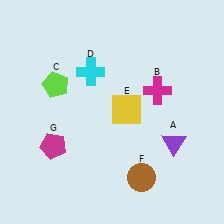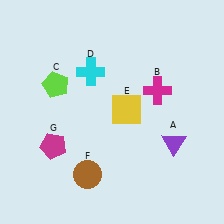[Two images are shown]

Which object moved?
The brown circle (F) moved left.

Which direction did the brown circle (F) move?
The brown circle (F) moved left.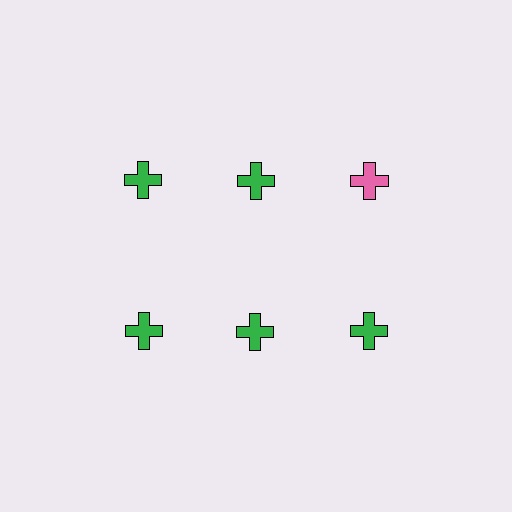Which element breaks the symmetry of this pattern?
The pink cross in the top row, center column breaks the symmetry. All other shapes are green crosses.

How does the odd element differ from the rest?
It has a different color: pink instead of green.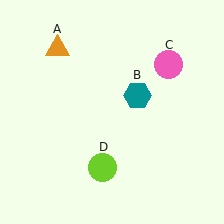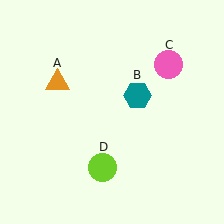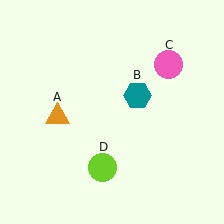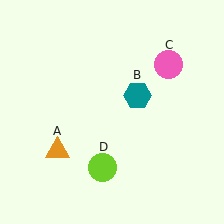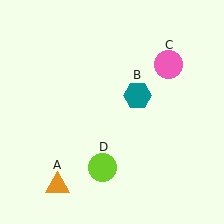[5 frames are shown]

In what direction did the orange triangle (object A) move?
The orange triangle (object A) moved down.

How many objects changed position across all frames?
1 object changed position: orange triangle (object A).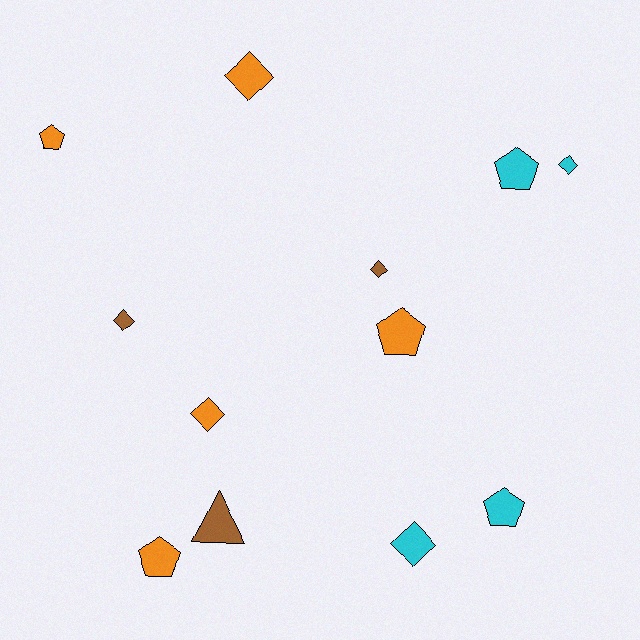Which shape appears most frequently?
Diamond, with 6 objects.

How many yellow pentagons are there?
There are no yellow pentagons.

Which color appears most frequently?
Orange, with 5 objects.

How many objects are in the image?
There are 12 objects.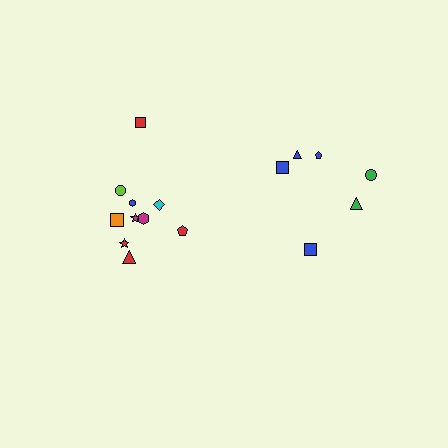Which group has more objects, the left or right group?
The left group.